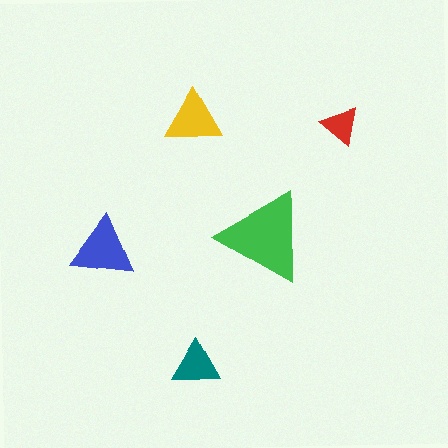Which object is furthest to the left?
The blue triangle is leftmost.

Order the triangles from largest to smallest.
the green one, the blue one, the yellow one, the teal one, the red one.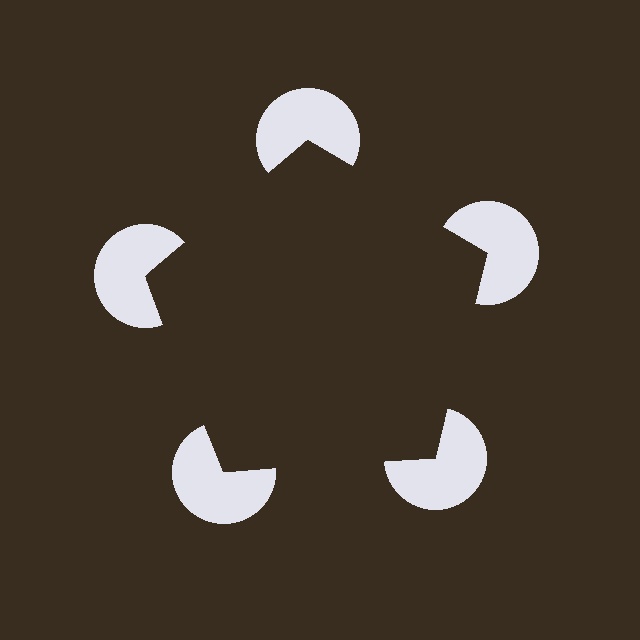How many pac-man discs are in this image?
There are 5 — one at each vertex of the illusory pentagon.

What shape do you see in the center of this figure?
An illusory pentagon — its edges are inferred from the aligned wedge cuts in the pac-man discs, not physically drawn.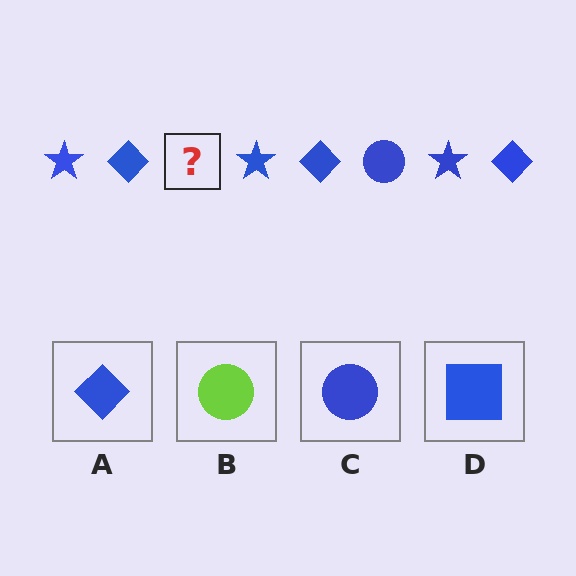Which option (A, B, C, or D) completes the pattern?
C.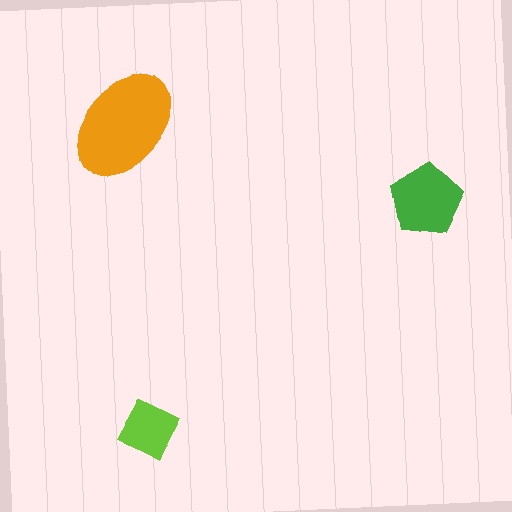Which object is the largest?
The orange ellipse.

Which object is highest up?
The orange ellipse is topmost.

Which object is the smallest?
The lime diamond.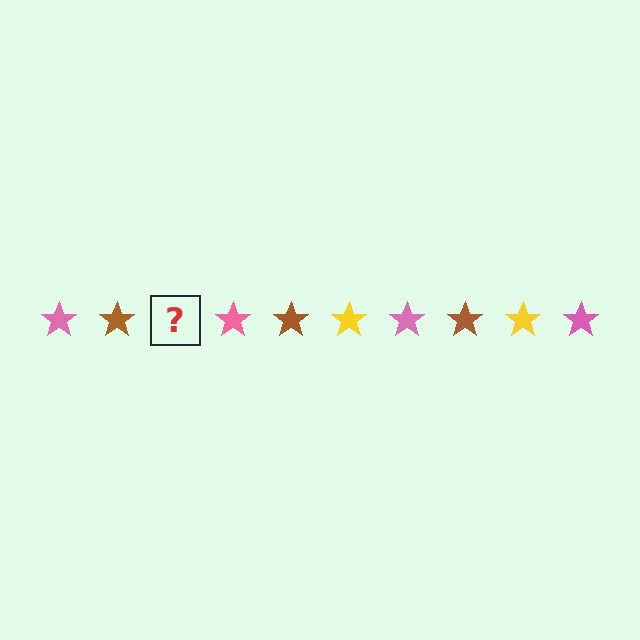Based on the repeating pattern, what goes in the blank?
The blank should be a yellow star.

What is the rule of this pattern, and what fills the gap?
The rule is that the pattern cycles through pink, brown, yellow stars. The gap should be filled with a yellow star.